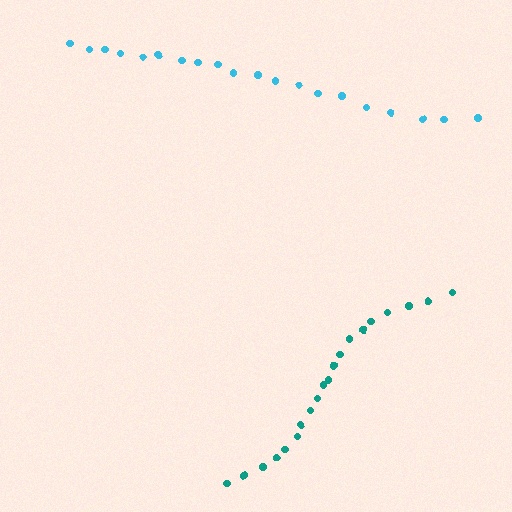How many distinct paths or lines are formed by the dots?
There are 2 distinct paths.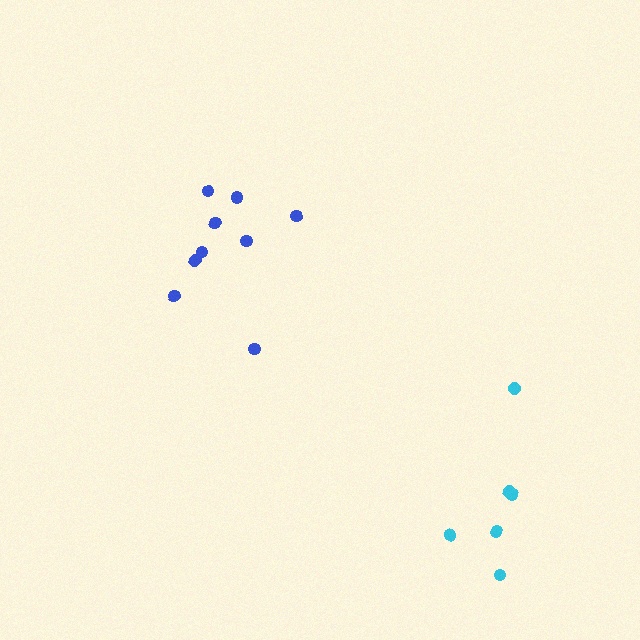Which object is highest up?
The blue cluster is topmost.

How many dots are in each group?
Group 1: 6 dots, Group 2: 9 dots (15 total).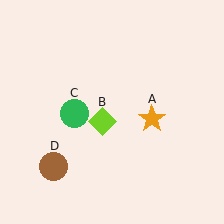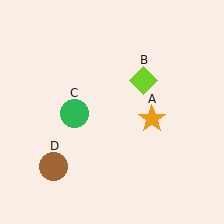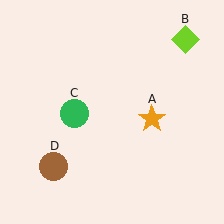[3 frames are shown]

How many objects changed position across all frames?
1 object changed position: lime diamond (object B).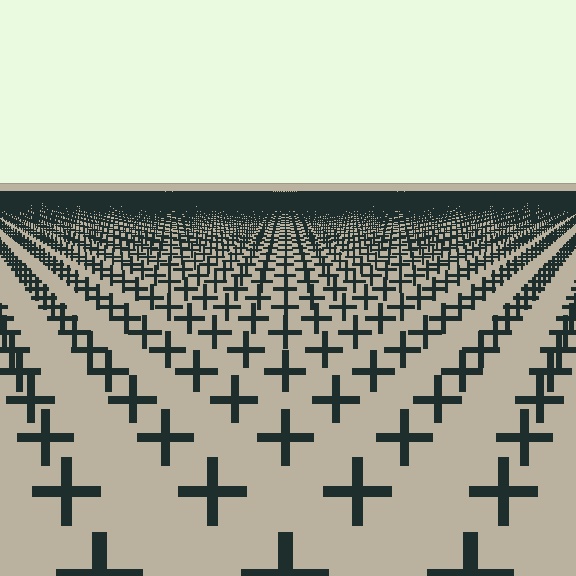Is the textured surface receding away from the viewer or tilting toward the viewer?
The surface is receding away from the viewer. Texture elements get smaller and denser toward the top.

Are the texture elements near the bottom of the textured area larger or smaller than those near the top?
Larger. Near the bottom, elements are closer to the viewer and appear at a bigger on-screen size.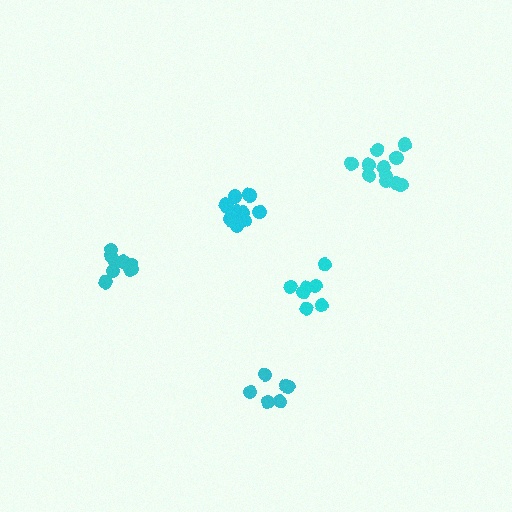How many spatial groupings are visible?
There are 5 spatial groupings.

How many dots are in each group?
Group 1: 11 dots, Group 2: 9 dots, Group 3: 7 dots, Group 4: 10 dots, Group 5: 6 dots (43 total).